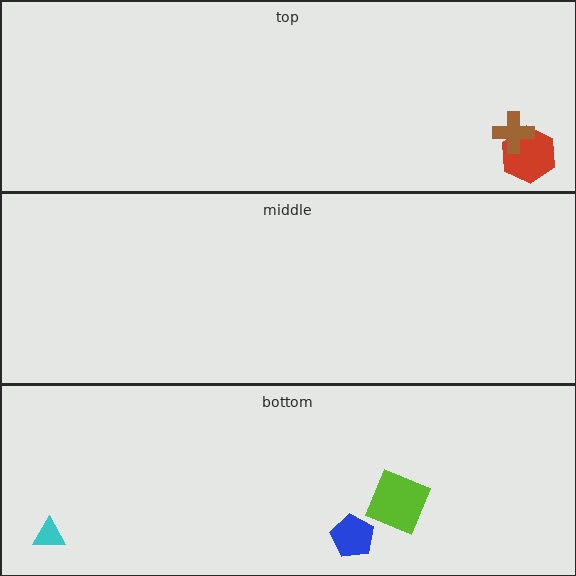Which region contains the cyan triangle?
The bottom region.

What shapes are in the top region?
The red hexagon, the brown cross.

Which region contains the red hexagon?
The top region.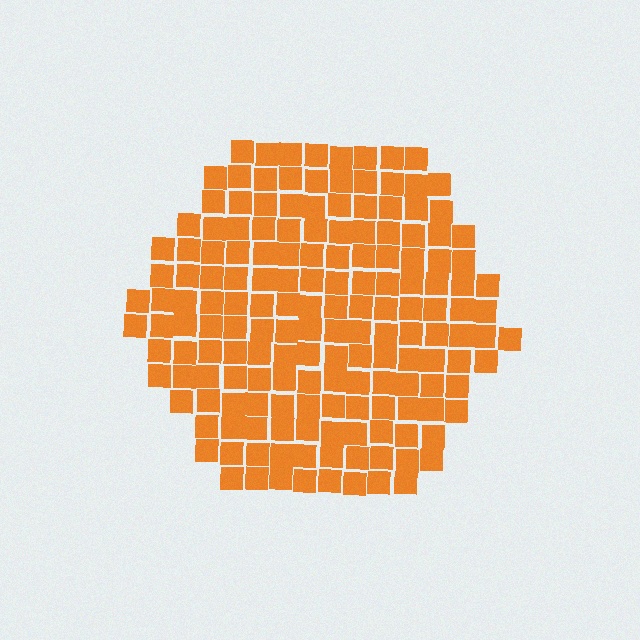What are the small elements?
The small elements are squares.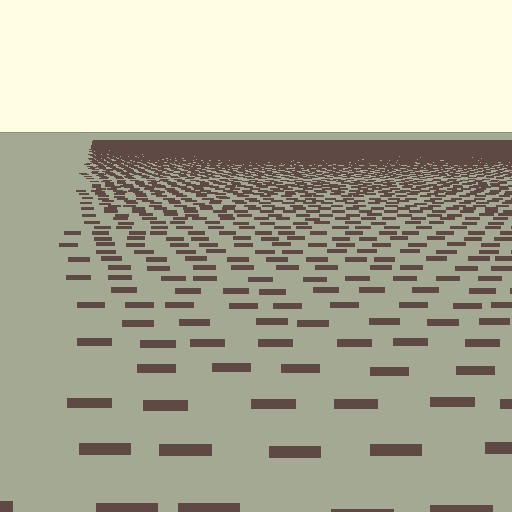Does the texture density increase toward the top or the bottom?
Density increases toward the top.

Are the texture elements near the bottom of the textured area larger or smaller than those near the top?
Larger. Near the bottom, elements are closer to the viewer and appear at a bigger on-screen size.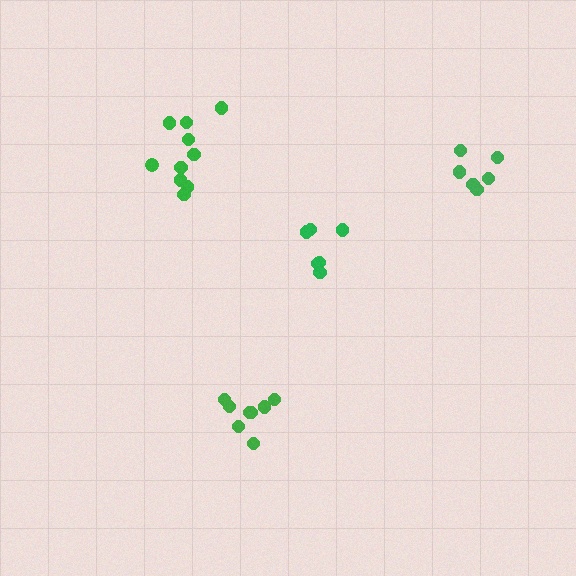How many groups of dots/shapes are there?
There are 4 groups.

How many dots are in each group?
Group 1: 8 dots, Group 2: 6 dots, Group 3: 6 dots, Group 4: 10 dots (30 total).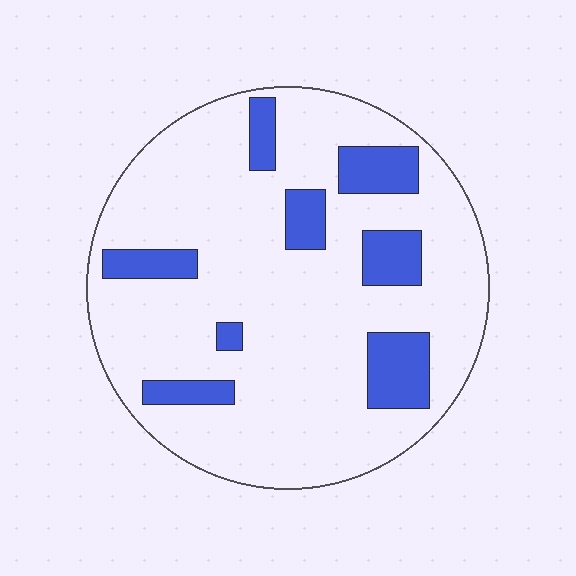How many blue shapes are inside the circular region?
8.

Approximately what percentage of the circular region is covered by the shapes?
Approximately 20%.